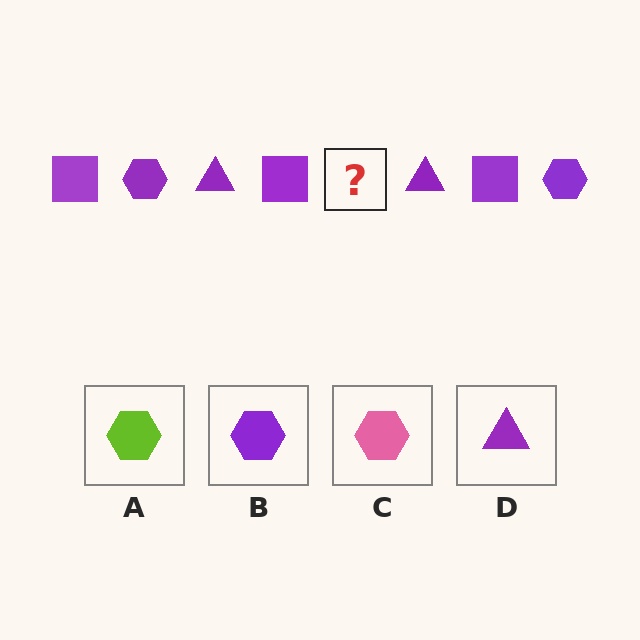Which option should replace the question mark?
Option B.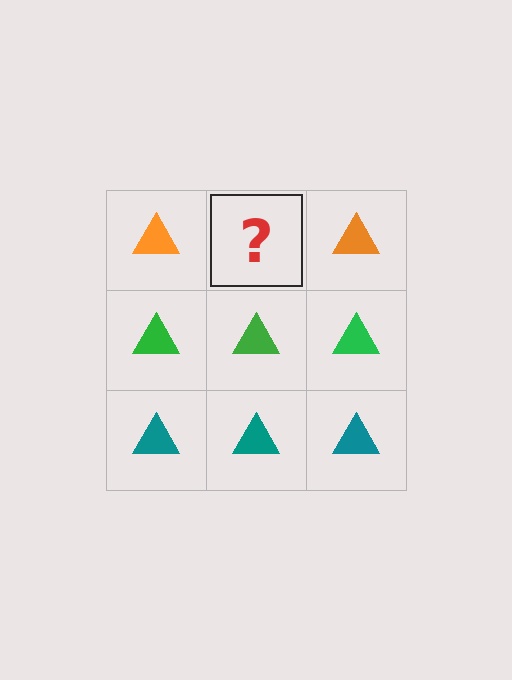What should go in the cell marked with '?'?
The missing cell should contain an orange triangle.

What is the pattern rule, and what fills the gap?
The rule is that each row has a consistent color. The gap should be filled with an orange triangle.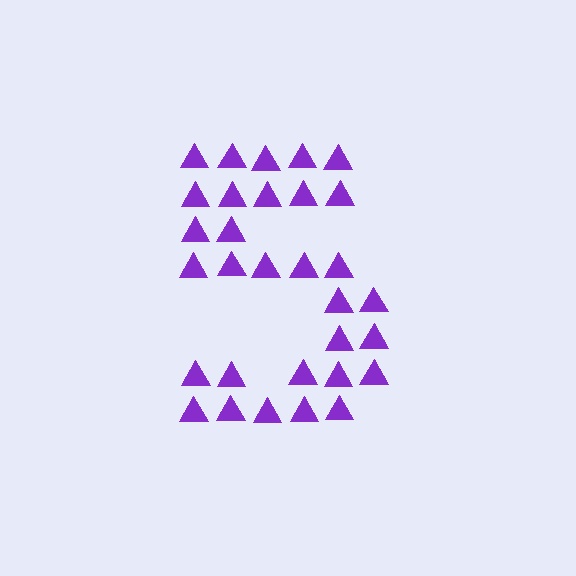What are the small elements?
The small elements are triangles.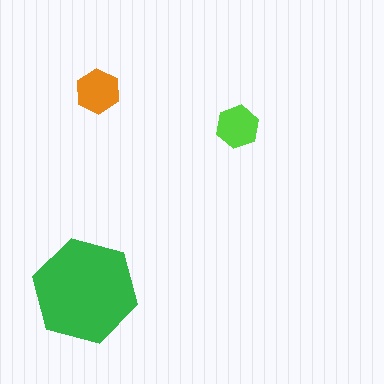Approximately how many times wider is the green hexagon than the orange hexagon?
About 2.5 times wider.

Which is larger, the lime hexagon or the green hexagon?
The green one.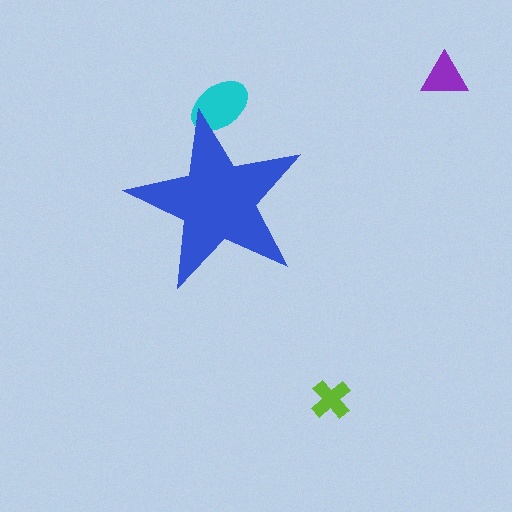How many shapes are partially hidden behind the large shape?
1 shape is partially hidden.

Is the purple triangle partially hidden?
No, the purple triangle is fully visible.